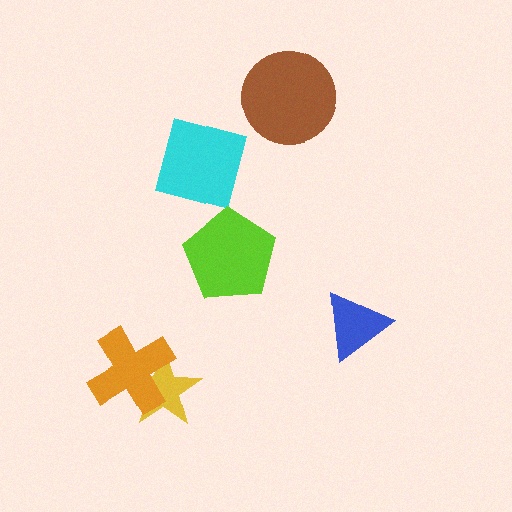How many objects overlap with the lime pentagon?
0 objects overlap with the lime pentagon.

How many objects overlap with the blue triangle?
0 objects overlap with the blue triangle.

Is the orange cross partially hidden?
No, no other shape covers it.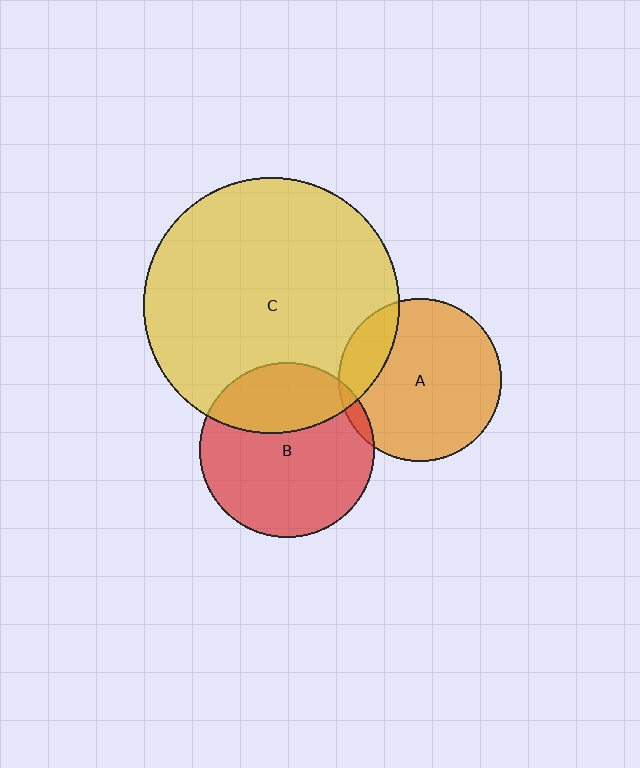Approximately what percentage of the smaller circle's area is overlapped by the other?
Approximately 15%.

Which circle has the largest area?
Circle C (yellow).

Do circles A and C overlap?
Yes.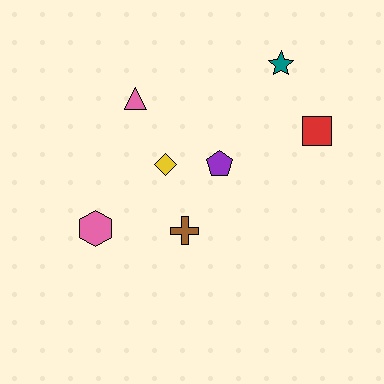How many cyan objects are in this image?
There are no cyan objects.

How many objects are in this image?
There are 7 objects.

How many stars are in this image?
There is 1 star.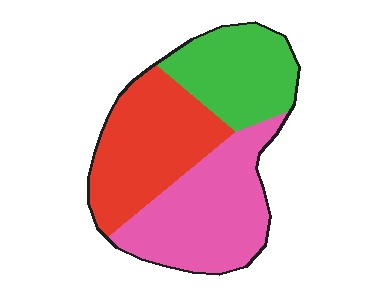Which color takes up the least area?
Green, at roughly 25%.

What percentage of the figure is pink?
Pink takes up about three eighths (3/8) of the figure.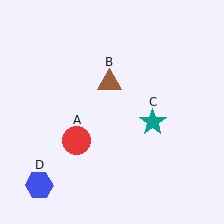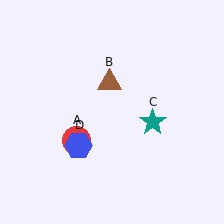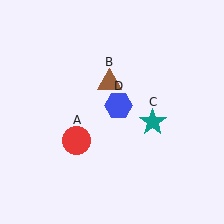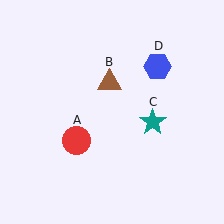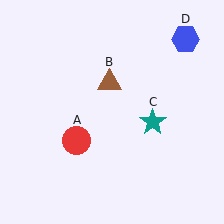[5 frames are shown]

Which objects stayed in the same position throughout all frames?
Red circle (object A) and brown triangle (object B) and teal star (object C) remained stationary.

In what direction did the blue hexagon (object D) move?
The blue hexagon (object D) moved up and to the right.